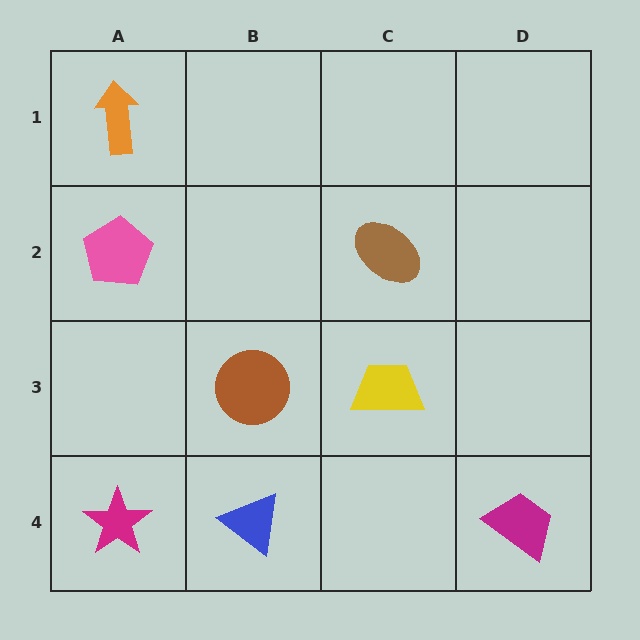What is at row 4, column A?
A magenta star.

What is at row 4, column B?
A blue triangle.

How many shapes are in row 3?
2 shapes.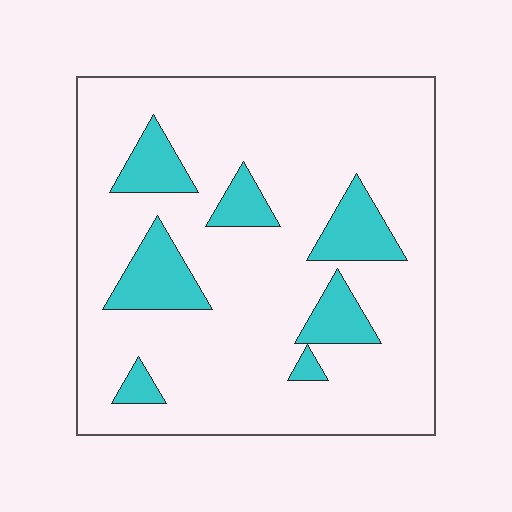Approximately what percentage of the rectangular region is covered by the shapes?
Approximately 15%.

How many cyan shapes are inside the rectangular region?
7.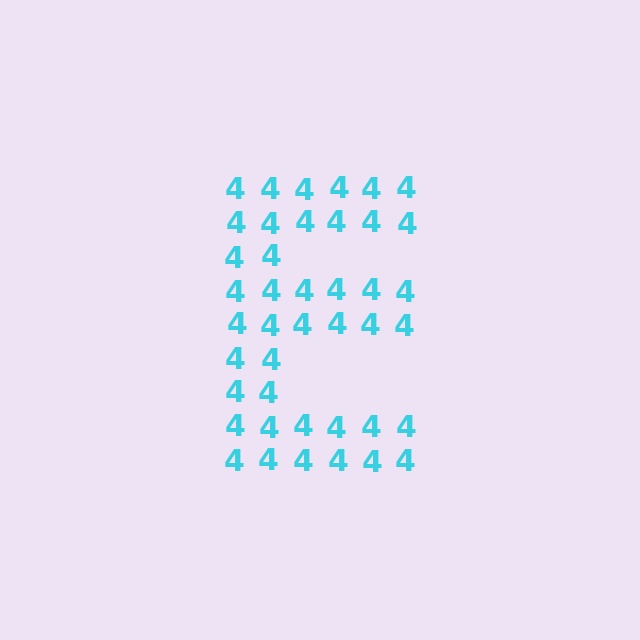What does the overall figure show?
The overall figure shows the letter E.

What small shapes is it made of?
It is made of small digit 4's.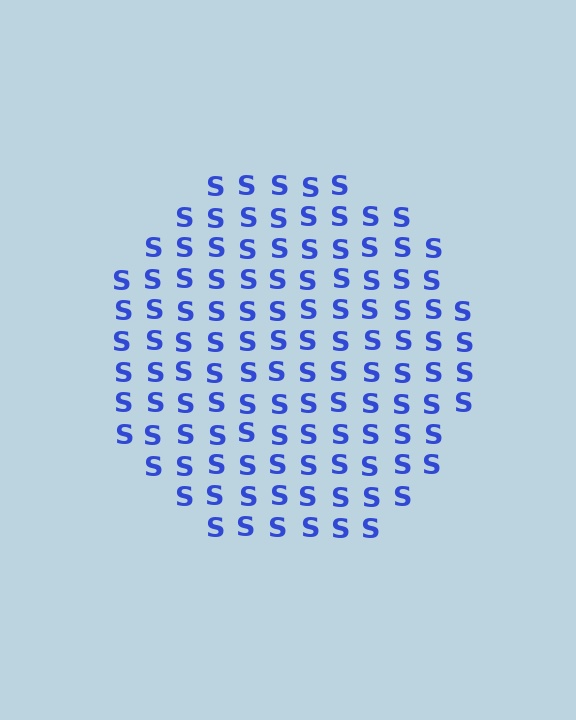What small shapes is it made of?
It is made of small letter S's.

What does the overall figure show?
The overall figure shows a circle.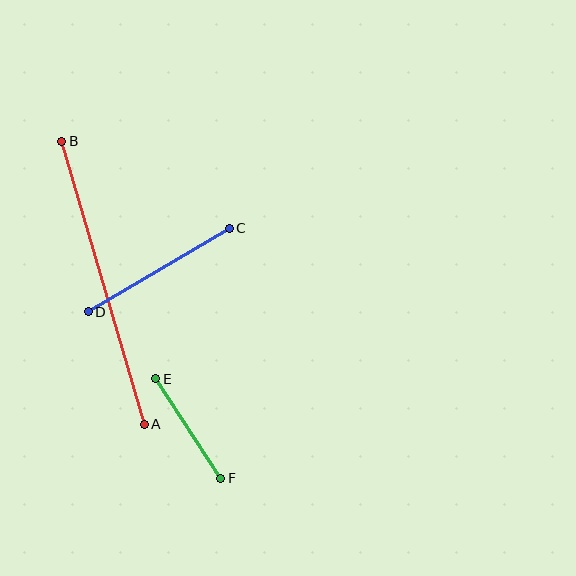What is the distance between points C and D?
The distance is approximately 164 pixels.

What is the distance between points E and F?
The distance is approximately 119 pixels.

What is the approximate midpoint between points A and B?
The midpoint is at approximately (103, 283) pixels.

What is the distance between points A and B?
The distance is approximately 295 pixels.